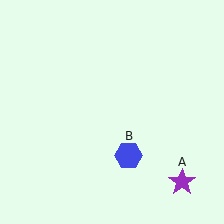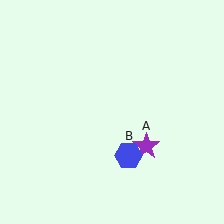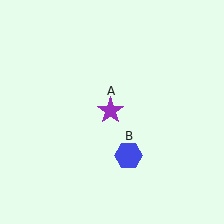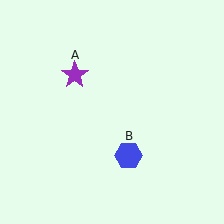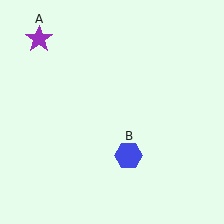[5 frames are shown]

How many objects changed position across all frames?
1 object changed position: purple star (object A).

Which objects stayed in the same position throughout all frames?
Blue hexagon (object B) remained stationary.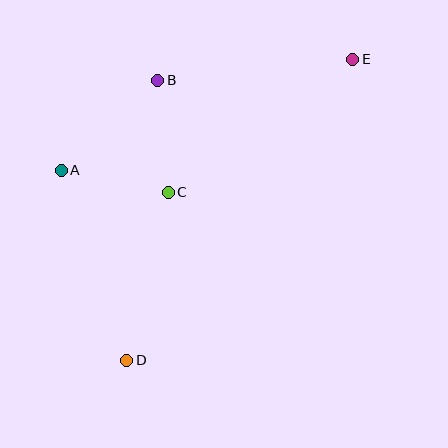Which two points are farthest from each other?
Points D and E are farthest from each other.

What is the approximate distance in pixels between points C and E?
The distance between C and E is approximately 227 pixels.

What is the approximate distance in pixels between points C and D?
The distance between C and D is approximately 173 pixels.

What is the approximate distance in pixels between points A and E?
The distance between A and E is approximately 311 pixels.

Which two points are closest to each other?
Points A and C are closest to each other.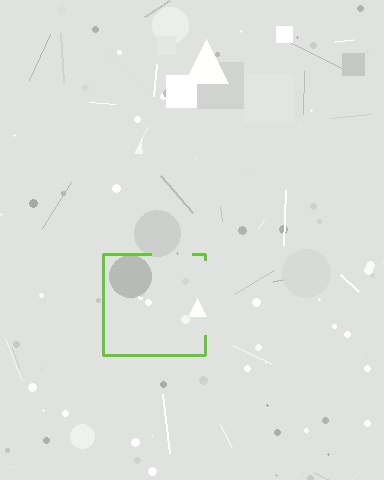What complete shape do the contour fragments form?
The contour fragments form a square.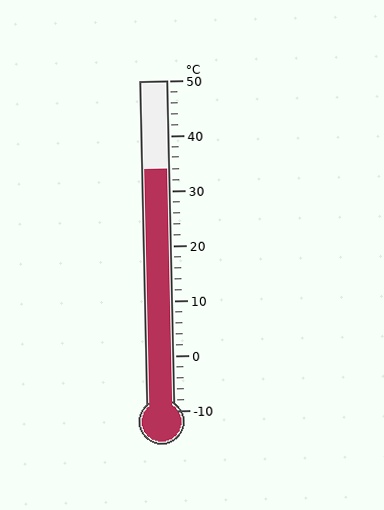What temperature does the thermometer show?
The thermometer shows approximately 34°C.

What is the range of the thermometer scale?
The thermometer scale ranges from -10°C to 50°C.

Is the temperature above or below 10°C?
The temperature is above 10°C.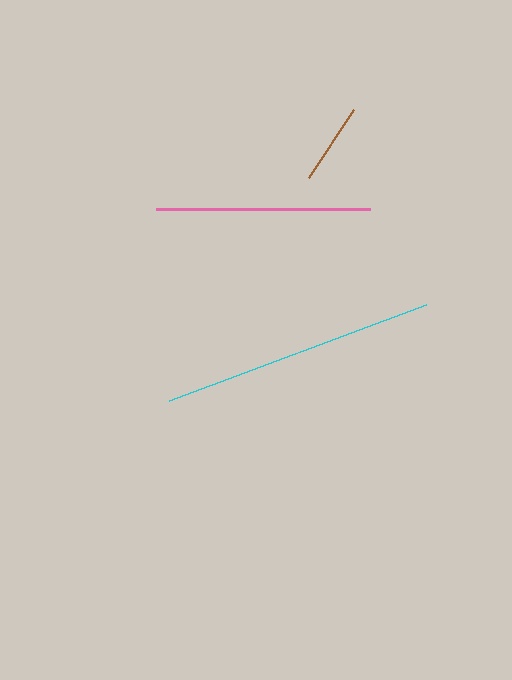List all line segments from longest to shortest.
From longest to shortest: cyan, pink, brown.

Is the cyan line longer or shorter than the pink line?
The cyan line is longer than the pink line.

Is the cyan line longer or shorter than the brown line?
The cyan line is longer than the brown line.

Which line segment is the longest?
The cyan line is the longest at approximately 275 pixels.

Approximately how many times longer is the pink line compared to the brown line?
The pink line is approximately 2.6 times the length of the brown line.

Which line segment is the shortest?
The brown line is the shortest at approximately 81 pixels.